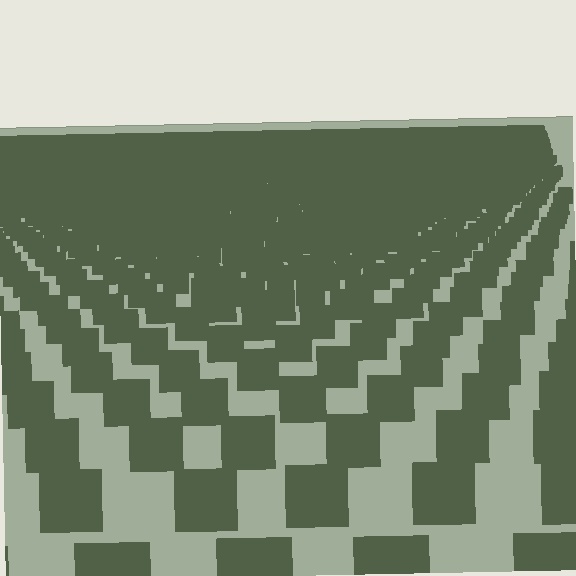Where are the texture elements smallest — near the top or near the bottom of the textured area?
Near the top.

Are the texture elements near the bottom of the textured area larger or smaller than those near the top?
Larger. Near the bottom, elements are closer to the viewer and appear at a bigger on-screen size.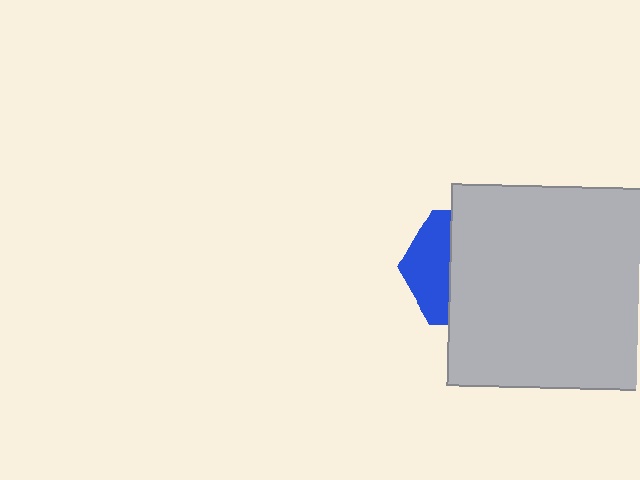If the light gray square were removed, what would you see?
You would see the complete blue hexagon.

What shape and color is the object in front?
The object in front is a light gray square.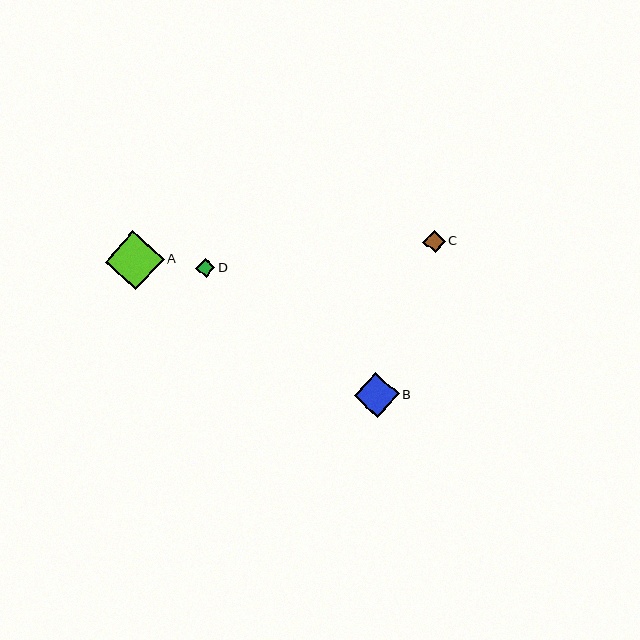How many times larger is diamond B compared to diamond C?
Diamond B is approximately 2.0 times the size of diamond C.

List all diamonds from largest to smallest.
From largest to smallest: A, B, C, D.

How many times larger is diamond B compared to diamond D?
Diamond B is approximately 2.4 times the size of diamond D.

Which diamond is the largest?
Diamond A is the largest with a size of approximately 59 pixels.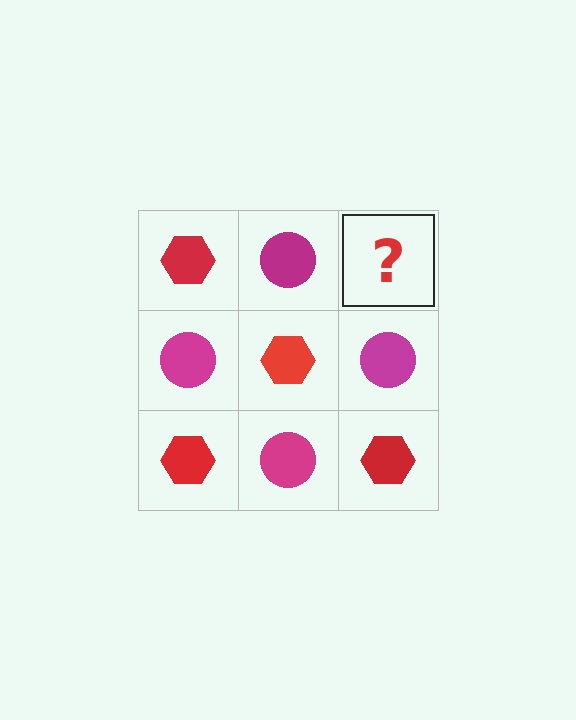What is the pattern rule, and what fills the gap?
The rule is that it alternates red hexagon and magenta circle in a checkerboard pattern. The gap should be filled with a red hexagon.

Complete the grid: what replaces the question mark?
The question mark should be replaced with a red hexagon.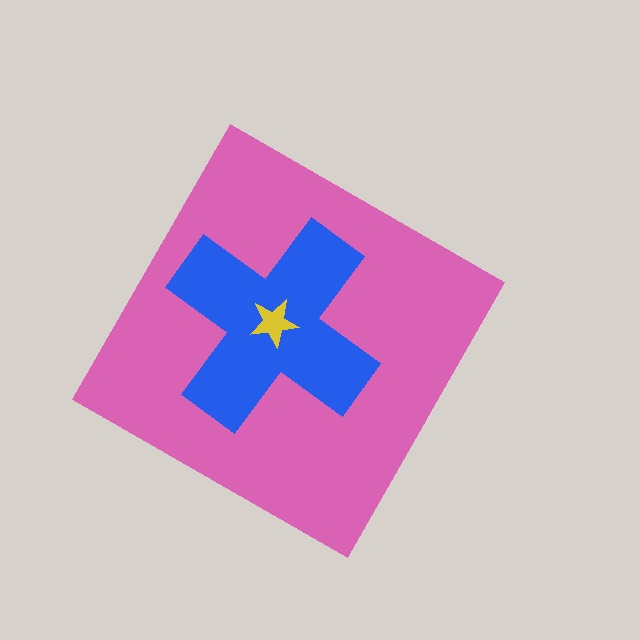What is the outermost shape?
The pink diamond.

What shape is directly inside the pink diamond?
The blue cross.